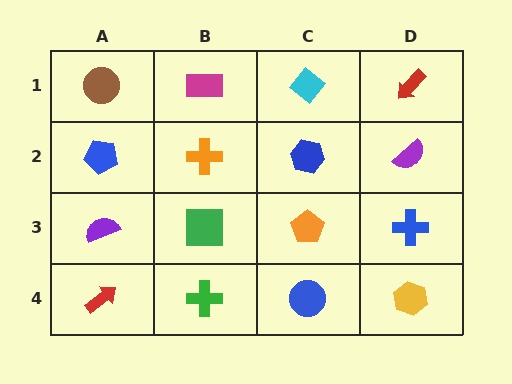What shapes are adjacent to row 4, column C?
An orange pentagon (row 3, column C), a green cross (row 4, column B), a yellow hexagon (row 4, column D).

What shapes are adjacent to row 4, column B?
A green square (row 3, column B), a red arrow (row 4, column A), a blue circle (row 4, column C).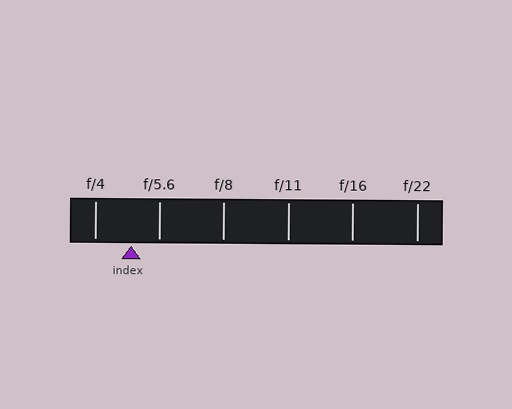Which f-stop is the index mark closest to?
The index mark is closest to f/5.6.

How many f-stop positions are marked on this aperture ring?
There are 6 f-stop positions marked.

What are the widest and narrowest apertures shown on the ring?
The widest aperture shown is f/4 and the narrowest is f/22.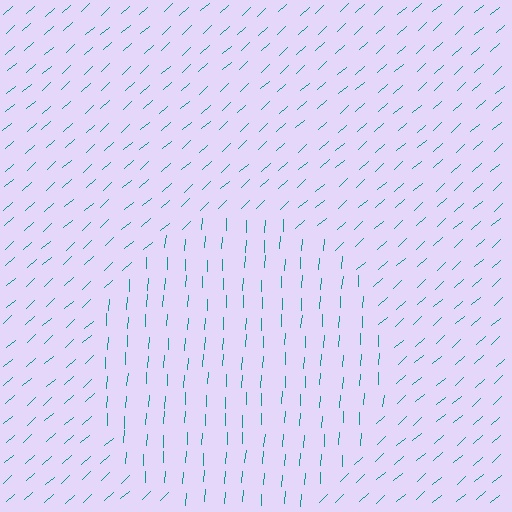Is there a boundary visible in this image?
Yes, there is a texture boundary formed by a change in line orientation.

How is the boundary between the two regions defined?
The boundary is defined purely by a change in line orientation (approximately 45 degrees difference). All lines are the same color and thickness.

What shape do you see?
I see a circle.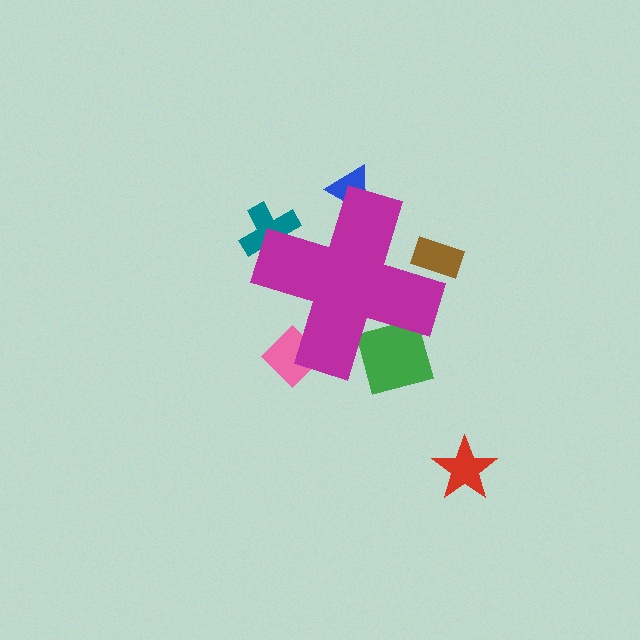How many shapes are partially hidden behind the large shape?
5 shapes are partially hidden.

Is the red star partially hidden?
No, the red star is fully visible.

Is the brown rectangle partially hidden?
Yes, the brown rectangle is partially hidden behind the magenta cross.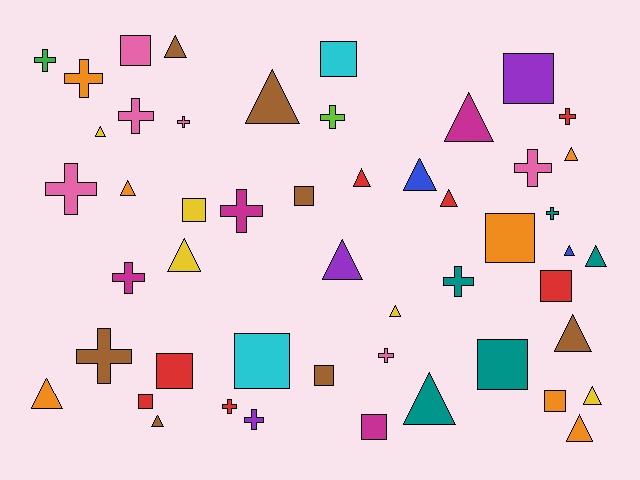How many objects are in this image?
There are 50 objects.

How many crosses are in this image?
There are 16 crosses.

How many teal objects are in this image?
There are 5 teal objects.